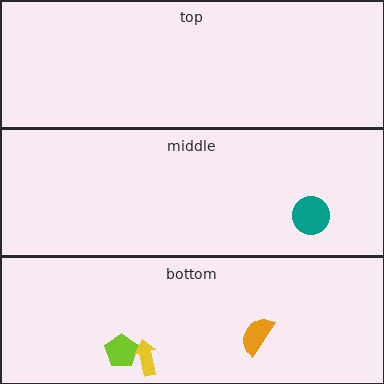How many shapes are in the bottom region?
3.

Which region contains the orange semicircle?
The bottom region.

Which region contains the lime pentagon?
The bottom region.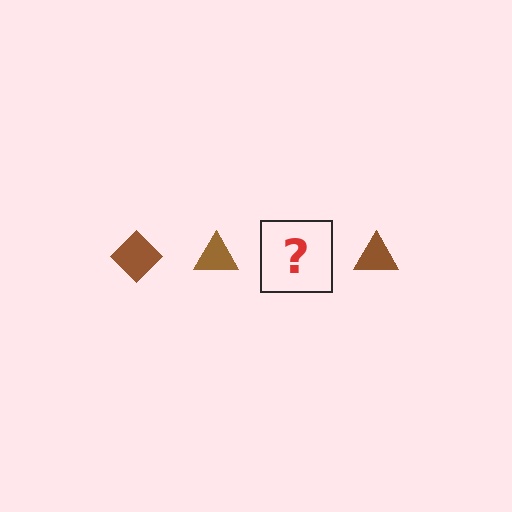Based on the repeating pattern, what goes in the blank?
The blank should be a brown diamond.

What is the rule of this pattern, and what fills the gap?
The rule is that the pattern cycles through diamond, triangle shapes in brown. The gap should be filled with a brown diamond.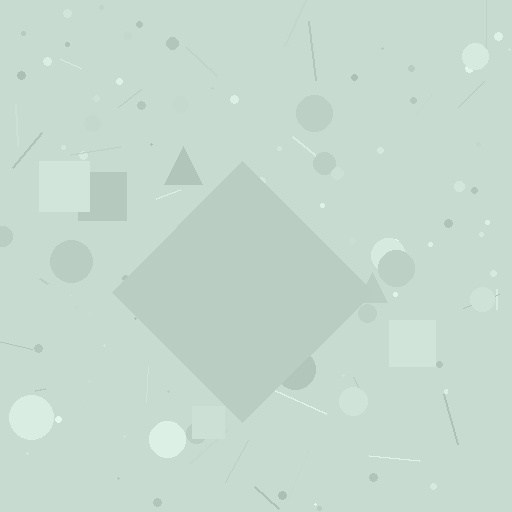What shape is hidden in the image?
A diamond is hidden in the image.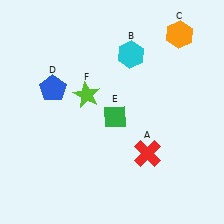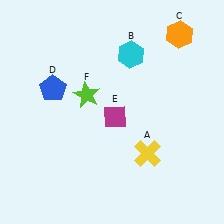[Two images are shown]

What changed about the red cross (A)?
In Image 1, A is red. In Image 2, it changed to yellow.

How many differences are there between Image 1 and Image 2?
There are 2 differences between the two images.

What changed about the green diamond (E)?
In Image 1, E is green. In Image 2, it changed to magenta.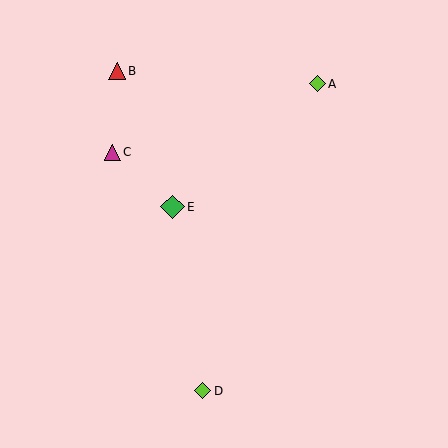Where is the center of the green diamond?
The center of the green diamond is at (173, 207).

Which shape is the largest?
The green diamond (labeled E) is the largest.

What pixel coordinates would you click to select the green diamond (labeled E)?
Click at (173, 207) to select the green diamond E.